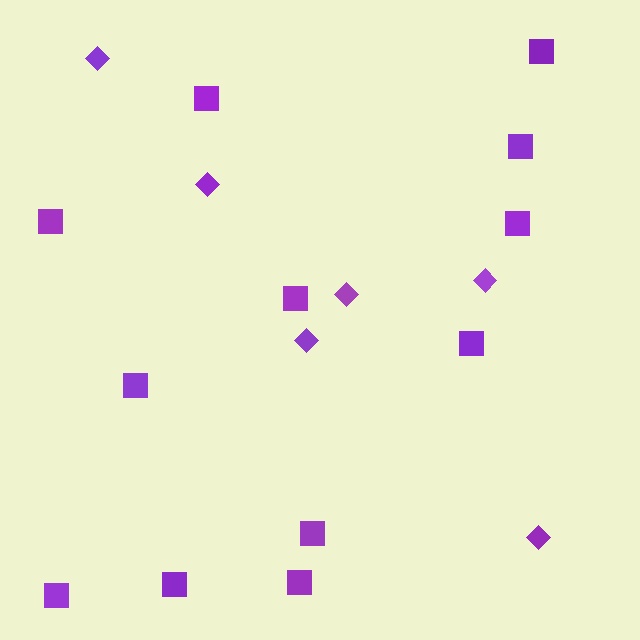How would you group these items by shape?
There are 2 groups: one group of diamonds (6) and one group of squares (12).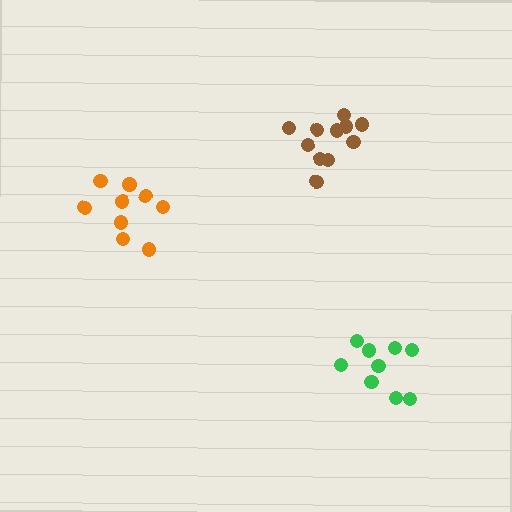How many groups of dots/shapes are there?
There are 3 groups.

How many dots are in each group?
Group 1: 11 dots, Group 2: 9 dots, Group 3: 9 dots (29 total).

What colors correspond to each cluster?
The clusters are colored: brown, orange, green.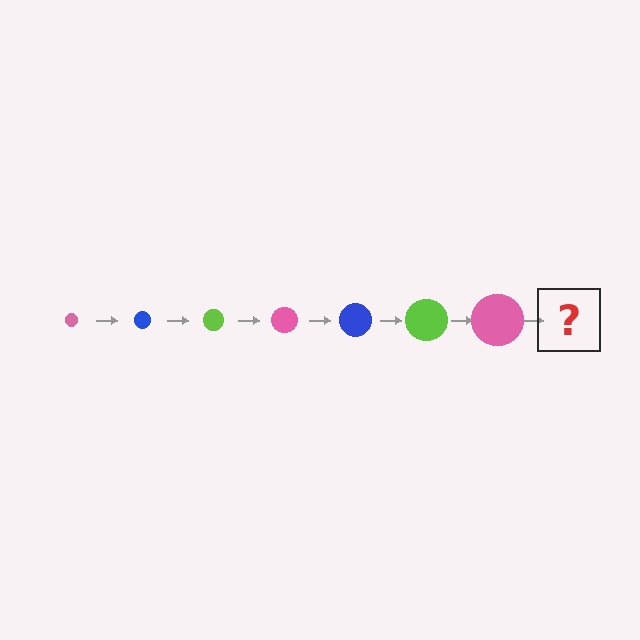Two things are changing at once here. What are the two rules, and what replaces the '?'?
The two rules are that the circle grows larger each step and the color cycles through pink, blue, and lime. The '?' should be a blue circle, larger than the previous one.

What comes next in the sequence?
The next element should be a blue circle, larger than the previous one.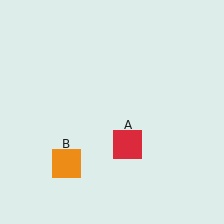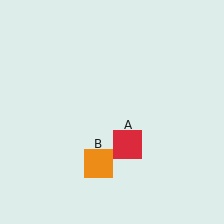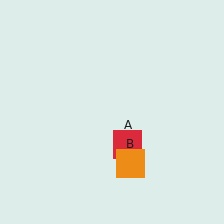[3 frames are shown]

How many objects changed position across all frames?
1 object changed position: orange square (object B).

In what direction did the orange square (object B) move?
The orange square (object B) moved right.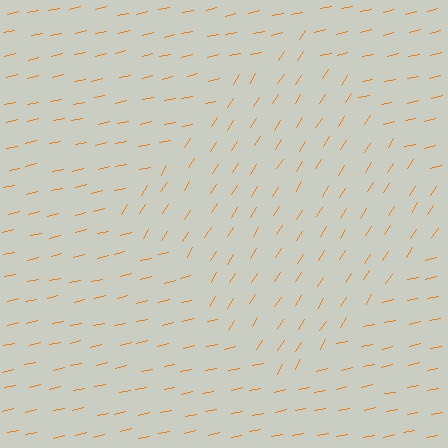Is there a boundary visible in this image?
Yes, there is a texture boundary formed by a change in line orientation.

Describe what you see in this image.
The image is filled with small orange line segments. A diamond region in the image has lines oriented differently from the surrounding lines, creating a visible texture boundary.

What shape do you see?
I see a diamond.